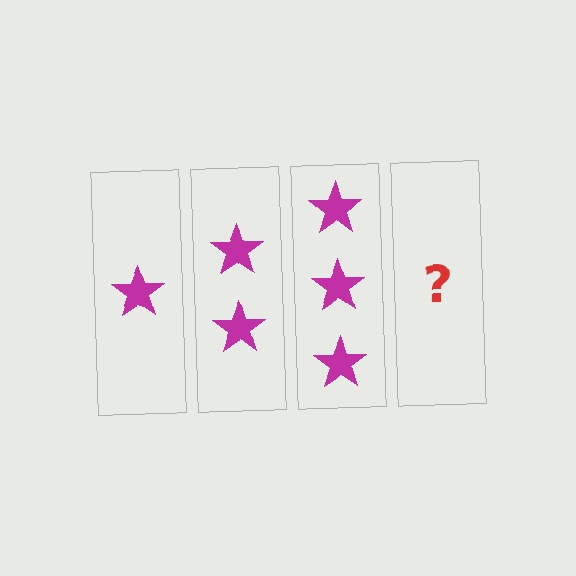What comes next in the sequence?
The next element should be 4 stars.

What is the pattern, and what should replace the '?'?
The pattern is that each step adds one more star. The '?' should be 4 stars.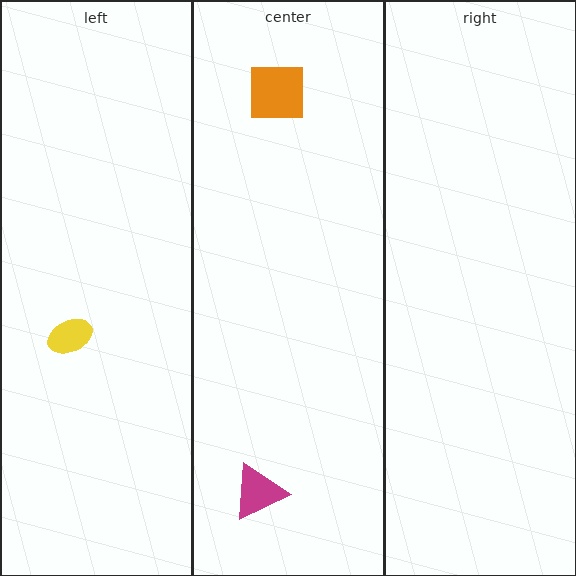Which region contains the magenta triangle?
The center region.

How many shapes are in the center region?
2.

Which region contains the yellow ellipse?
The left region.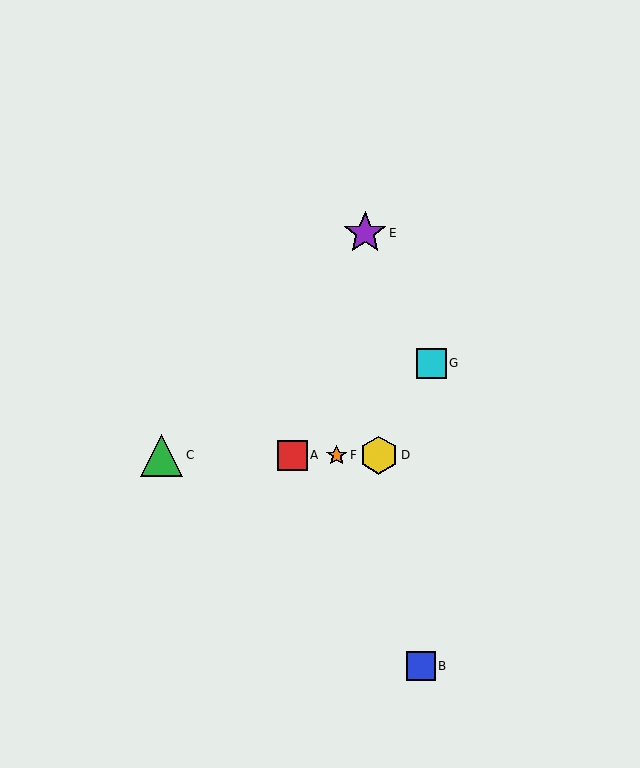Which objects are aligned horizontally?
Objects A, C, D, F are aligned horizontally.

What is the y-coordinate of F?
Object F is at y≈455.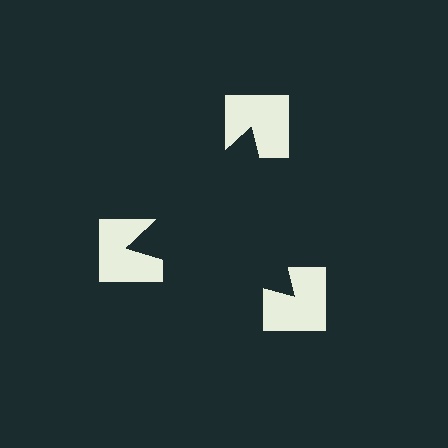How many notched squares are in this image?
There are 3 — one at each vertex of the illusory triangle.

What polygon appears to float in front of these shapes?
An illusory triangle — its edges are inferred from the aligned wedge cuts in the notched squares, not physically drawn.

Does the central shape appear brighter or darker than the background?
It typically appears slightly darker than the background, even though no actual brightness change is drawn.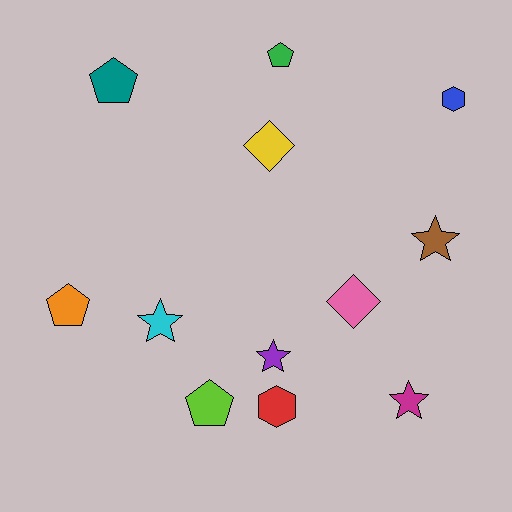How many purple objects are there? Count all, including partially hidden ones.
There is 1 purple object.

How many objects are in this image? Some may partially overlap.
There are 12 objects.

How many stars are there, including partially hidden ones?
There are 4 stars.